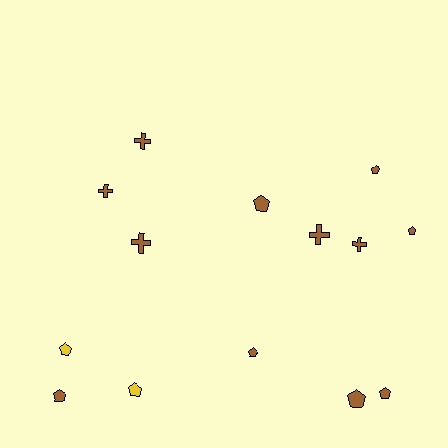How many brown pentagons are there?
There are 7 brown pentagons.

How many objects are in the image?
There are 14 objects.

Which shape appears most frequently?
Pentagon, with 9 objects.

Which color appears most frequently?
Brown, with 12 objects.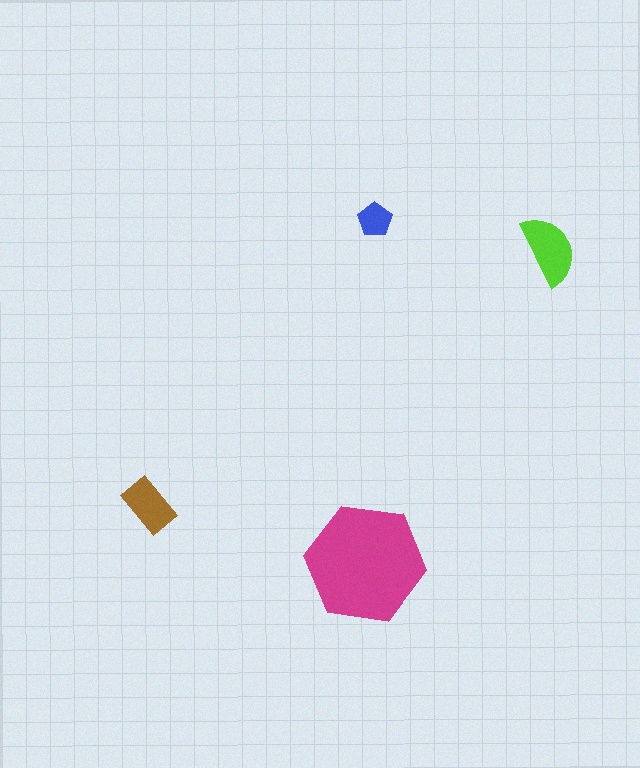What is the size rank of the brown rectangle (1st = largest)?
3rd.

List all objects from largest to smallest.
The magenta hexagon, the lime semicircle, the brown rectangle, the blue pentagon.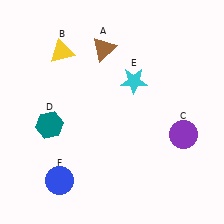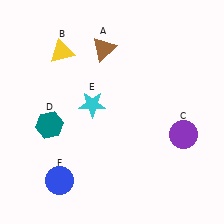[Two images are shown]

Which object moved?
The cyan star (E) moved left.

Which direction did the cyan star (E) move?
The cyan star (E) moved left.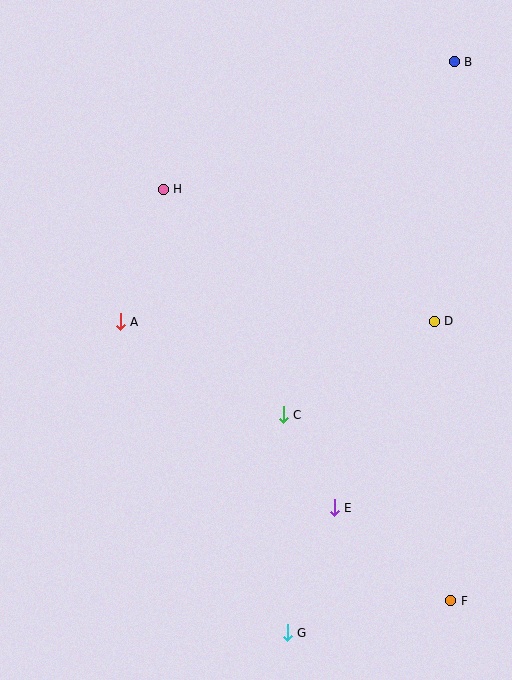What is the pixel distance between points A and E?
The distance between A and E is 284 pixels.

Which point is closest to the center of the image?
Point C at (283, 415) is closest to the center.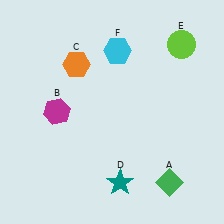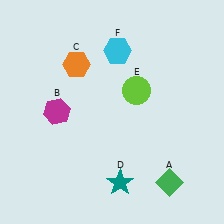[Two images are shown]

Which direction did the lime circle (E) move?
The lime circle (E) moved down.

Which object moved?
The lime circle (E) moved down.